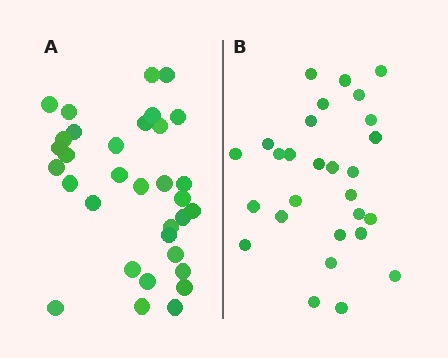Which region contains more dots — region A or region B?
Region A (the left region) has more dots.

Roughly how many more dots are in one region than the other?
Region A has about 5 more dots than region B.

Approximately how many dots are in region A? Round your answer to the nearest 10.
About 30 dots. (The exact count is 33, which rounds to 30.)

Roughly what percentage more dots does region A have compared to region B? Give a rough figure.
About 20% more.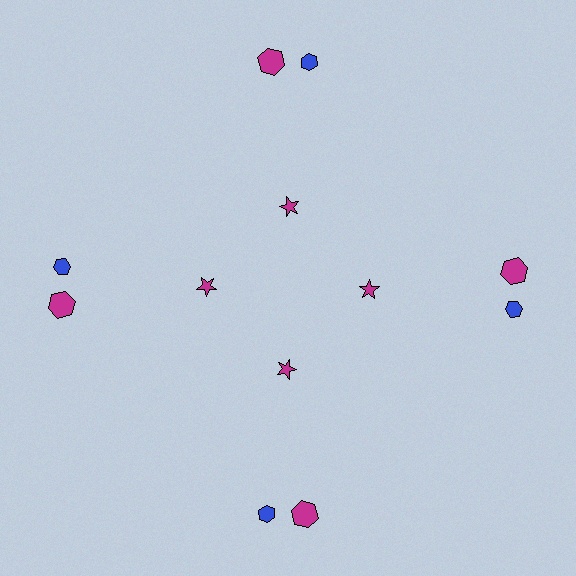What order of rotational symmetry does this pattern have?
This pattern has 4-fold rotational symmetry.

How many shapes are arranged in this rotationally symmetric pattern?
There are 12 shapes, arranged in 4 groups of 3.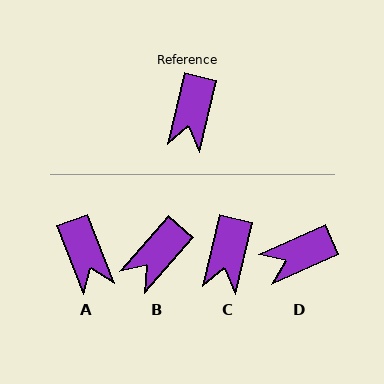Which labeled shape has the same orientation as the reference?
C.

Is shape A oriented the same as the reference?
No, it is off by about 34 degrees.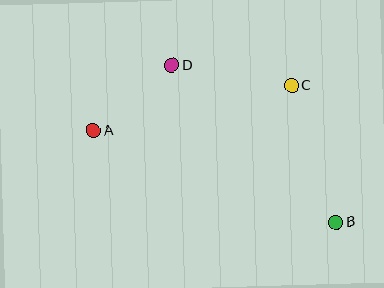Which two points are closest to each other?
Points A and D are closest to each other.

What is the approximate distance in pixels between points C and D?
The distance between C and D is approximately 122 pixels.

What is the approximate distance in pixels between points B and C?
The distance between B and C is approximately 144 pixels.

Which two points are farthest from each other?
Points A and B are farthest from each other.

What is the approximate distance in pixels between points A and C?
The distance between A and C is approximately 203 pixels.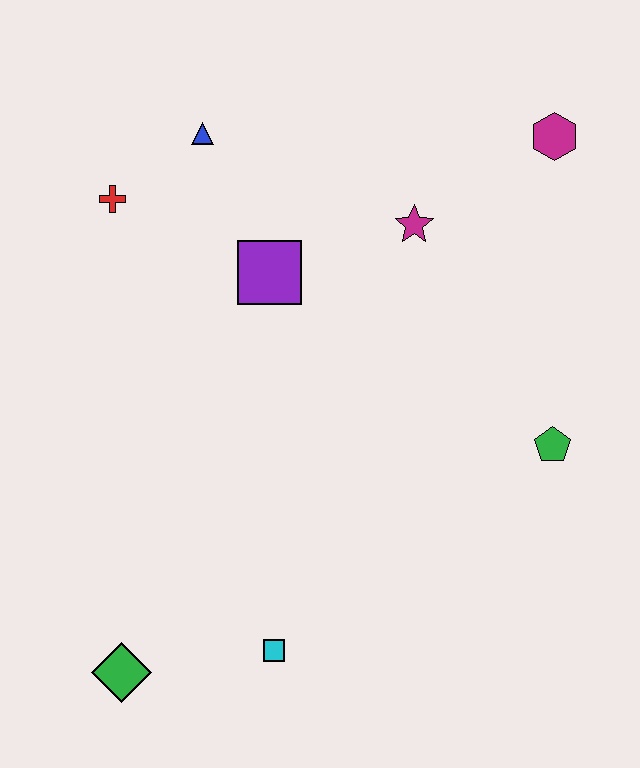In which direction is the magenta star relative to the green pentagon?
The magenta star is above the green pentagon.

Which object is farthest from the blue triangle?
The green diamond is farthest from the blue triangle.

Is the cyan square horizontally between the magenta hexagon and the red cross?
Yes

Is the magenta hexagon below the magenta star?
No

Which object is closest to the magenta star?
The purple square is closest to the magenta star.